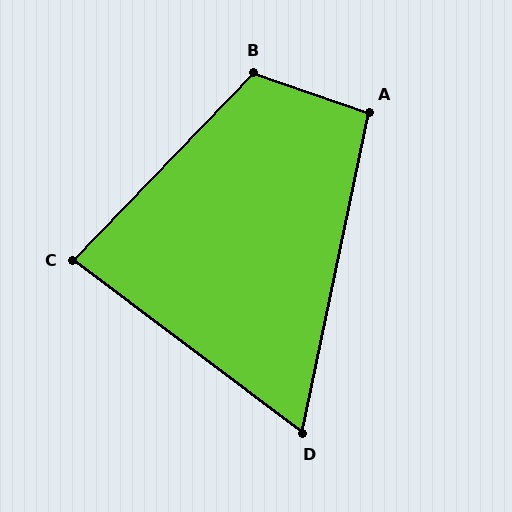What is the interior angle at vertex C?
Approximately 83 degrees (acute).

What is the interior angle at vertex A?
Approximately 97 degrees (obtuse).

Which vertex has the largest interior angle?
B, at approximately 115 degrees.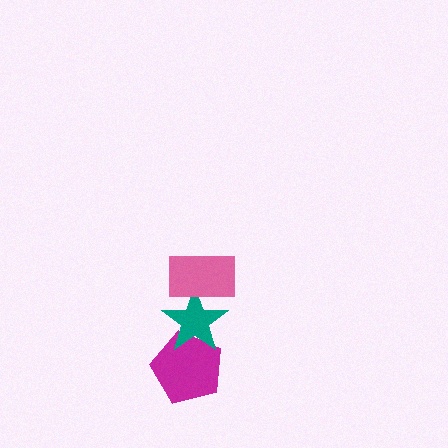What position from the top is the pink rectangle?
The pink rectangle is 1st from the top.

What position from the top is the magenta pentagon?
The magenta pentagon is 3rd from the top.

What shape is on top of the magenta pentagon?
The teal star is on top of the magenta pentagon.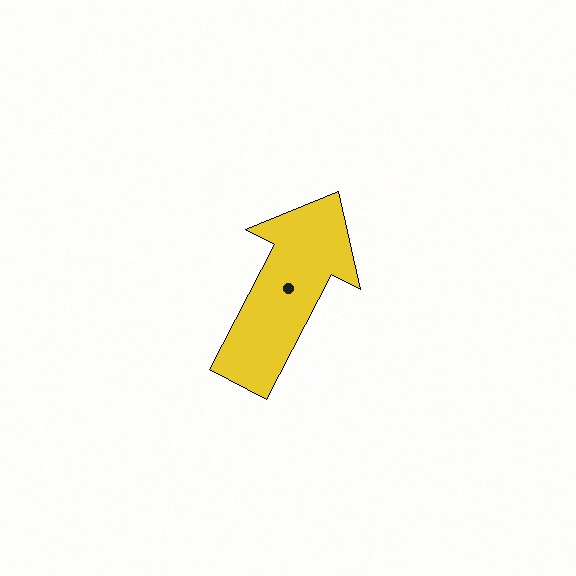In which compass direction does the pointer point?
Northeast.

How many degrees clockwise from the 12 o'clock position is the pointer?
Approximately 27 degrees.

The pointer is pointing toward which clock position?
Roughly 1 o'clock.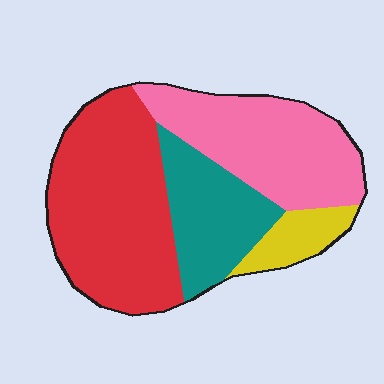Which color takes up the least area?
Yellow, at roughly 10%.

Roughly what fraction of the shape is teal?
Teal covers around 20% of the shape.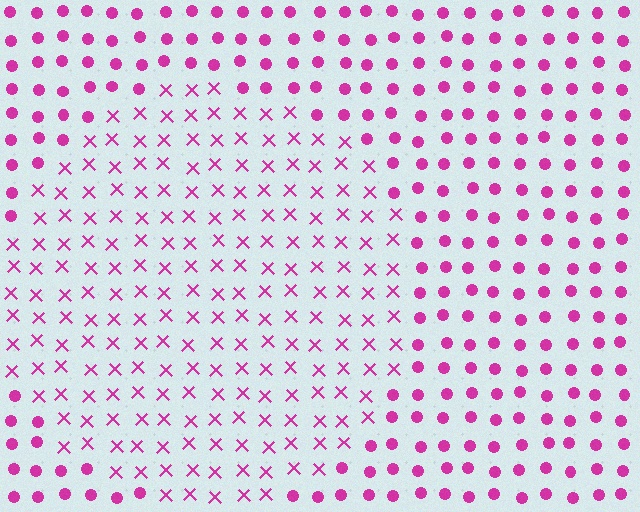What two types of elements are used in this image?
The image uses X marks inside the circle region and circles outside it.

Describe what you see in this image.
The image is filled with small magenta elements arranged in a uniform grid. A circle-shaped region contains X marks, while the surrounding area contains circles. The boundary is defined purely by the change in element shape.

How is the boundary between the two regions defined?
The boundary is defined by a change in element shape: X marks inside vs. circles outside. All elements share the same color and spacing.